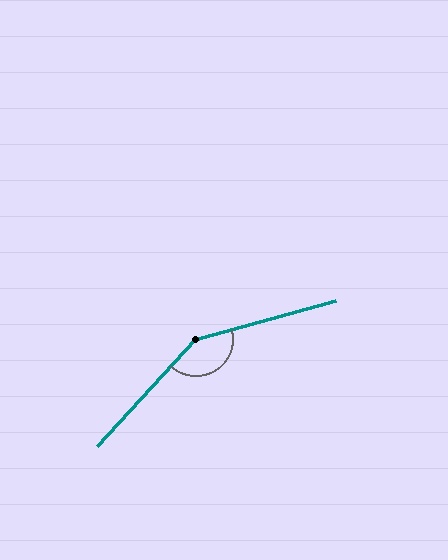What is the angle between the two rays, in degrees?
Approximately 148 degrees.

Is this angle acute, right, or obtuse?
It is obtuse.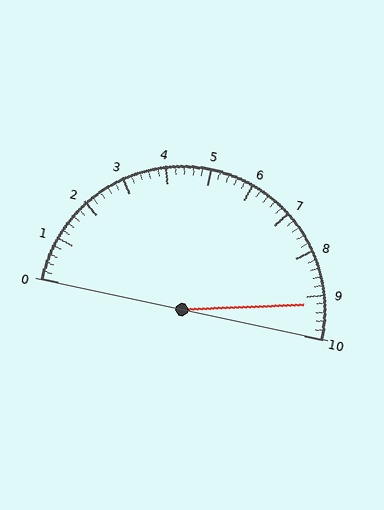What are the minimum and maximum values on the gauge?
The gauge ranges from 0 to 10.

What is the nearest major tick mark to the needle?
The nearest major tick mark is 9.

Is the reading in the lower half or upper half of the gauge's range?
The reading is in the upper half of the range (0 to 10).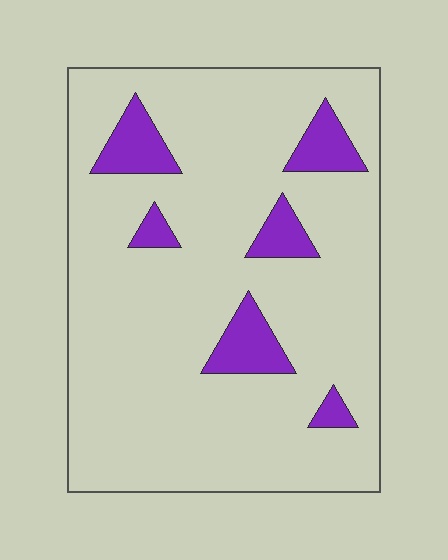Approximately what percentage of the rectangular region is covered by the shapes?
Approximately 10%.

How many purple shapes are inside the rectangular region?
6.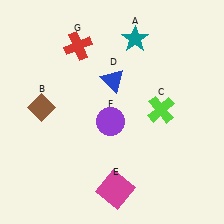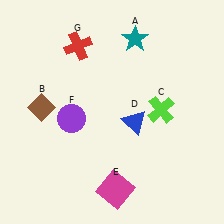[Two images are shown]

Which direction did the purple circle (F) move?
The purple circle (F) moved left.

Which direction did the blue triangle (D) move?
The blue triangle (D) moved down.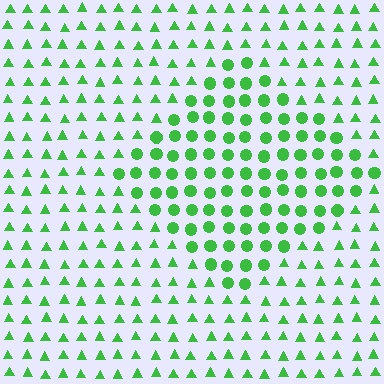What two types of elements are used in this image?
The image uses circles inside the diamond region and triangles outside it.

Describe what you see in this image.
The image is filled with small green elements arranged in a uniform grid. A diamond-shaped region contains circles, while the surrounding area contains triangles. The boundary is defined purely by the change in element shape.